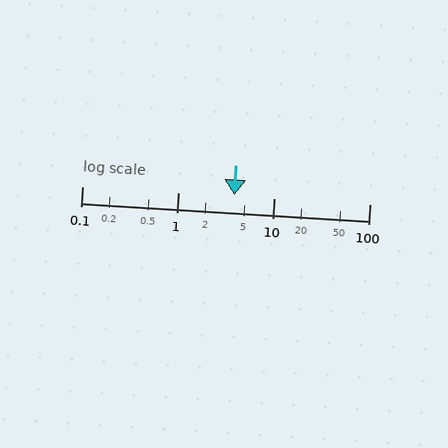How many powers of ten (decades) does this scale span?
The scale spans 3 decades, from 0.1 to 100.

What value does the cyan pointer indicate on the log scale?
The pointer indicates approximately 3.9.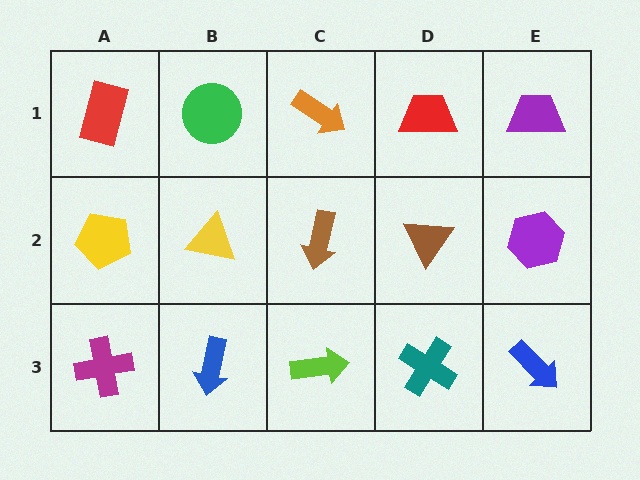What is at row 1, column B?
A green circle.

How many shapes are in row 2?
5 shapes.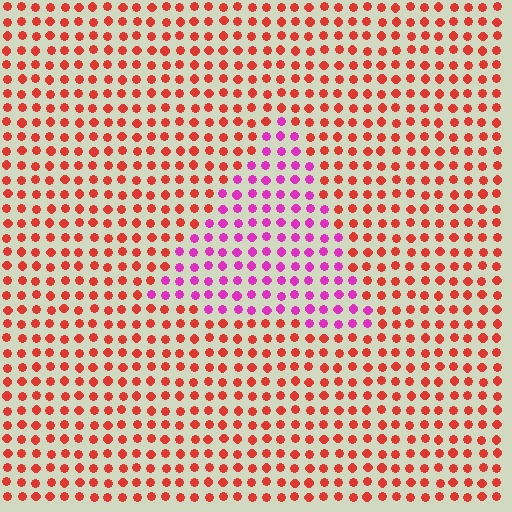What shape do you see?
I see a triangle.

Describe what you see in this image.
The image is filled with small red elements in a uniform arrangement. A triangle-shaped region is visible where the elements are tinted to a slightly different hue, forming a subtle color boundary.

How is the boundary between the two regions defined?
The boundary is defined purely by a slight shift in hue (about 52 degrees). Spacing, size, and orientation are identical on both sides.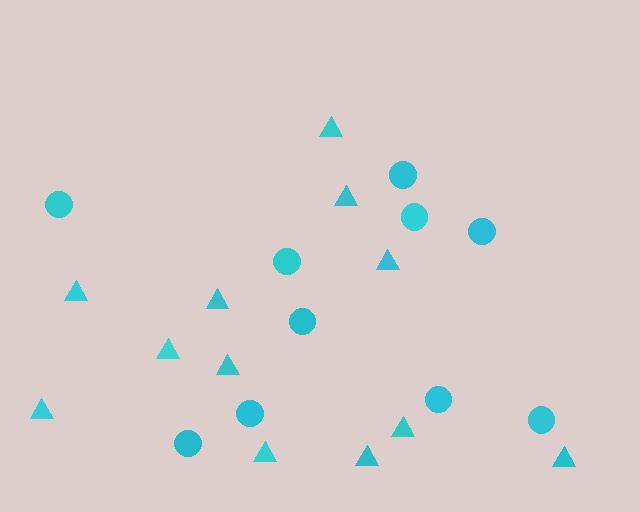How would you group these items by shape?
There are 2 groups: one group of triangles (12) and one group of circles (10).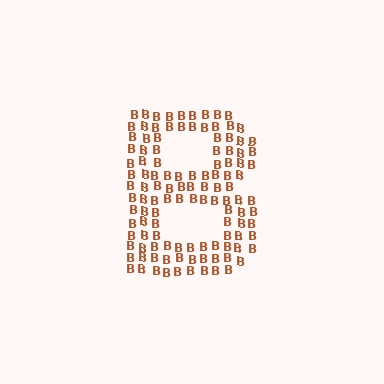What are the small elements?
The small elements are letter B's.